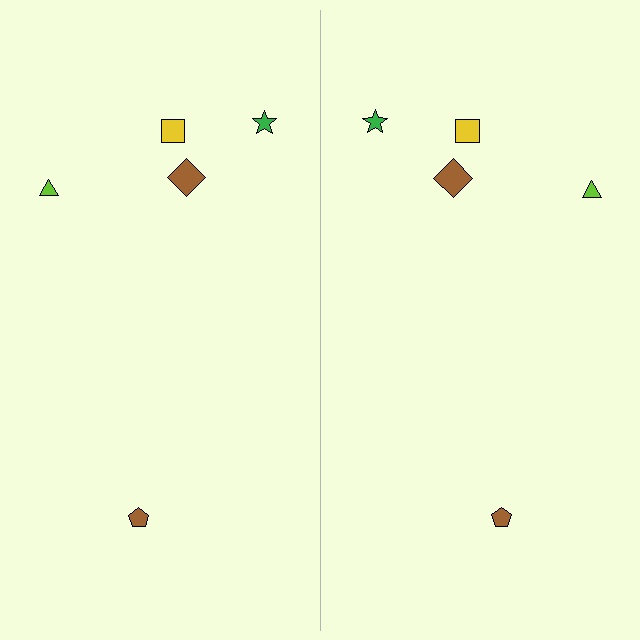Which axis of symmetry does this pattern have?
The pattern has a vertical axis of symmetry running through the center of the image.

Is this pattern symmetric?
Yes, this pattern has bilateral (reflection) symmetry.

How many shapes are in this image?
There are 10 shapes in this image.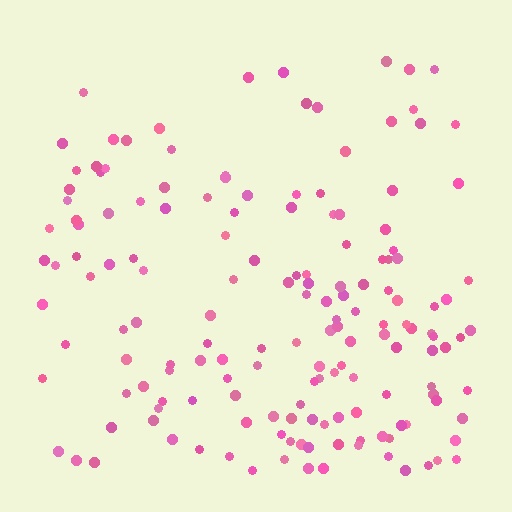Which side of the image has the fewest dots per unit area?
The top.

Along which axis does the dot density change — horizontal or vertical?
Vertical.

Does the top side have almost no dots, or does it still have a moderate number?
Still a moderate number, just noticeably fewer than the bottom.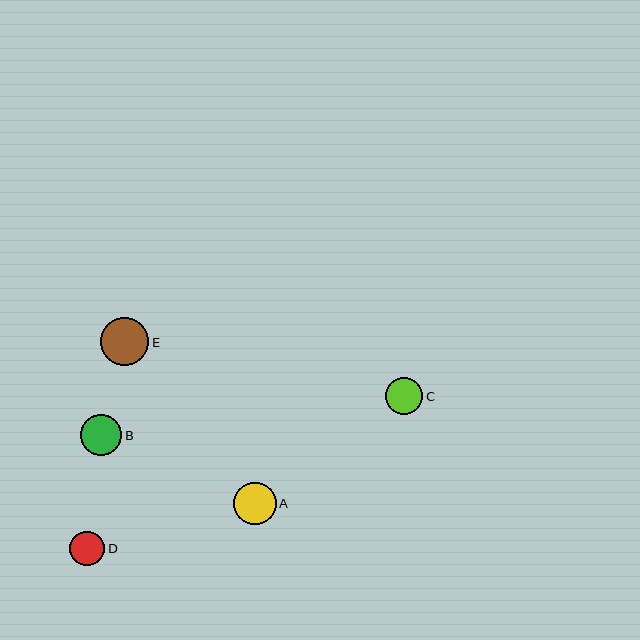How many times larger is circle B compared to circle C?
Circle B is approximately 1.1 times the size of circle C.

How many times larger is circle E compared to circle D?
Circle E is approximately 1.4 times the size of circle D.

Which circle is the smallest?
Circle D is the smallest with a size of approximately 35 pixels.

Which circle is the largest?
Circle E is the largest with a size of approximately 48 pixels.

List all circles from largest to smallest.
From largest to smallest: E, A, B, C, D.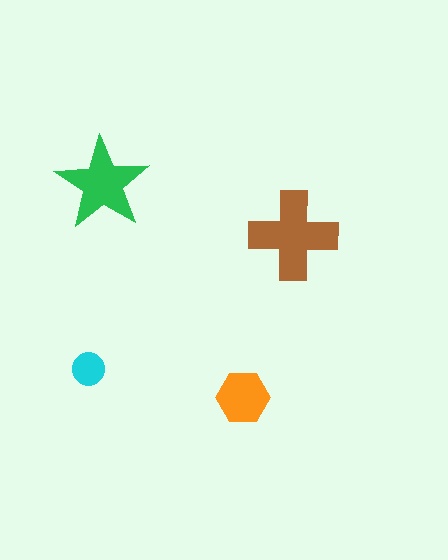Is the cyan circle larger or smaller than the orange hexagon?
Smaller.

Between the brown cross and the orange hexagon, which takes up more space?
The brown cross.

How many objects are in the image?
There are 4 objects in the image.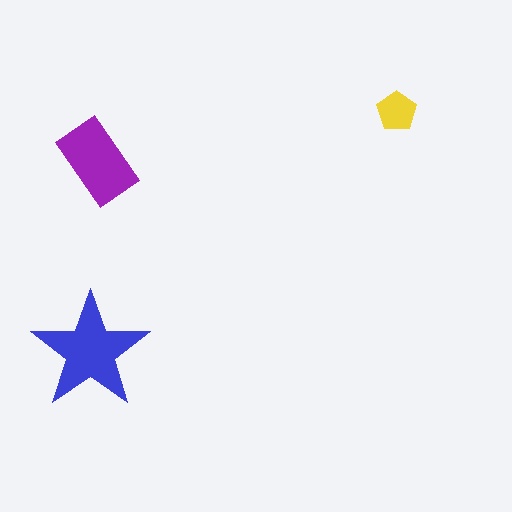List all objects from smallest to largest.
The yellow pentagon, the purple rectangle, the blue star.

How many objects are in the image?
There are 3 objects in the image.